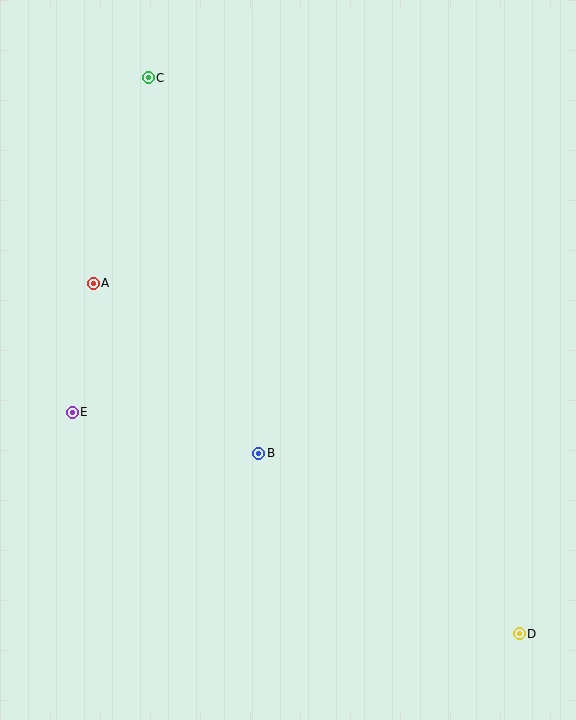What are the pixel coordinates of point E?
Point E is at (72, 412).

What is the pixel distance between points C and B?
The distance between C and B is 392 pixels.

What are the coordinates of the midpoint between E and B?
The midpoint between E and B is at (165, 433).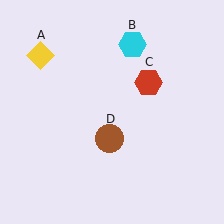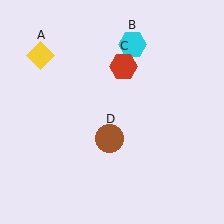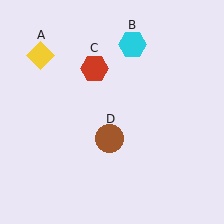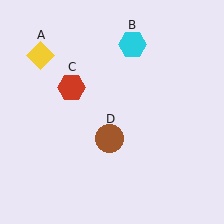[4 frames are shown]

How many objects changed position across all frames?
1 object changed position: red hexagon (object C).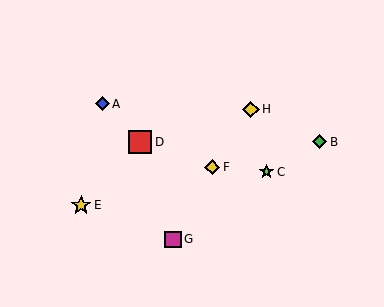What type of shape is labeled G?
Shape G is a magenta square.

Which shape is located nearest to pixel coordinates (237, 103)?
The yellow diamond (labeled H) at (251, 109) is nearest to that location.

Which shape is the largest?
The red square (labeled D) is the largest.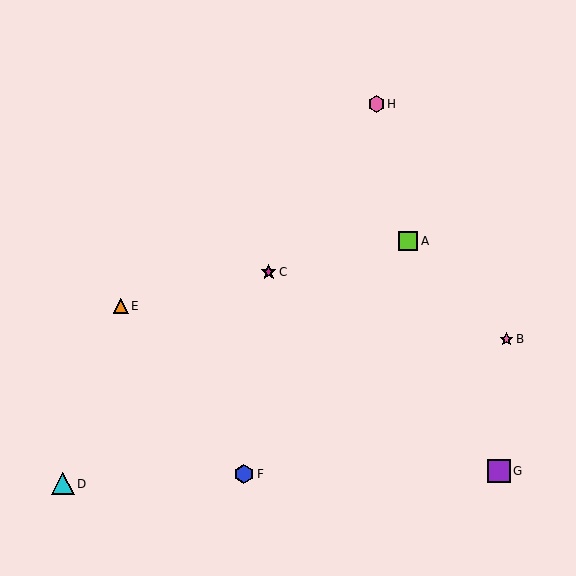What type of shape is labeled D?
Shape D is a cyan triangle.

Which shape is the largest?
The purple square (labeled G) is the largest.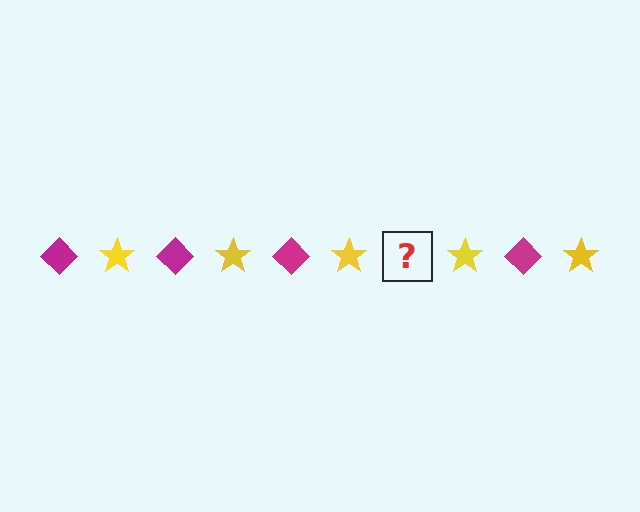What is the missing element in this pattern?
The missing element is a magenta diamond.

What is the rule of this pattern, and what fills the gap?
The rule is that the pattern alternates between magenta diamond and yellow star. The gap should be filled with a magenta diamond.